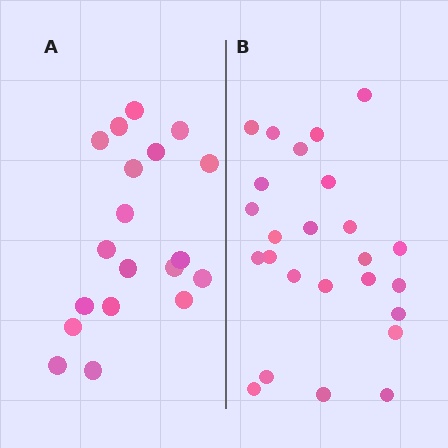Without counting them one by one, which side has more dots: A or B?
Region B (the right region) has more dots.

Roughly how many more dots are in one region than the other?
Region B has about 6 more dots than region A.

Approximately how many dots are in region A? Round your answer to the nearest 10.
About 20 dots. (The exact count is 19, which rounds to 20.)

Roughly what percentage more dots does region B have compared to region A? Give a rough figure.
About 30% more.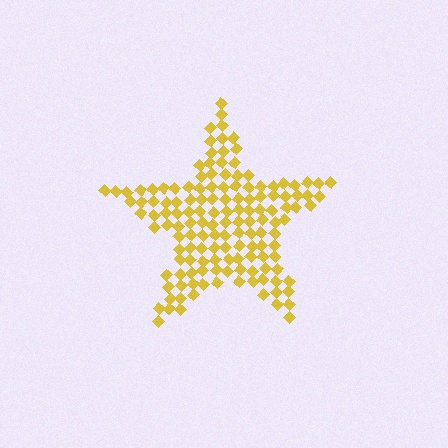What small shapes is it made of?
It is made of small diamonds.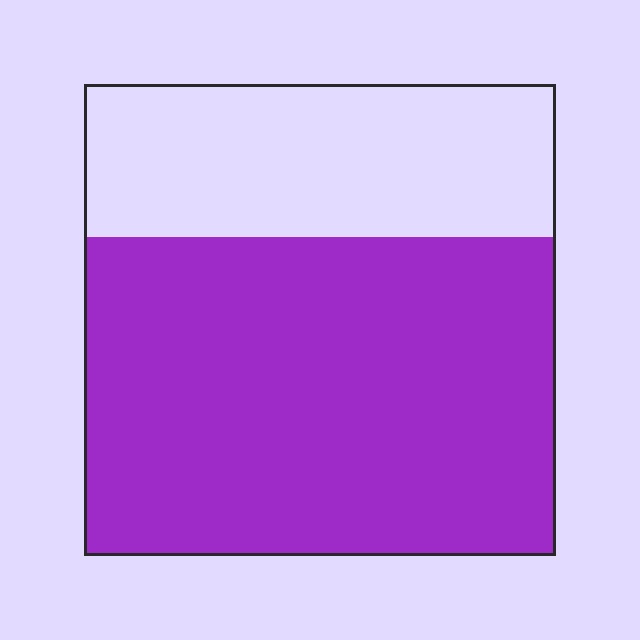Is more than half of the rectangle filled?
Yes.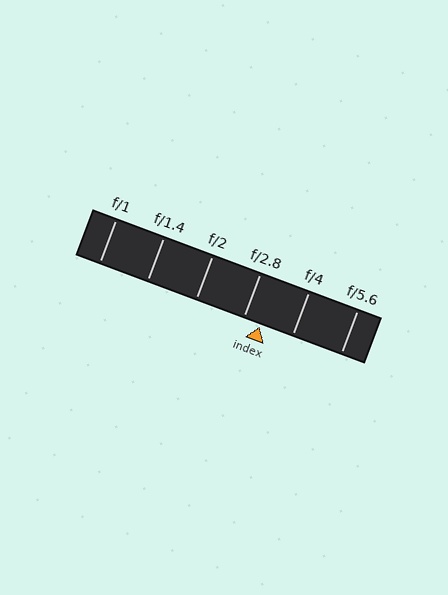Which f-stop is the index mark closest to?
The index mark is closest to f/2.8.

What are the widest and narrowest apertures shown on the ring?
The widest aperture shown is f/1 and the narrowest is f/5.6.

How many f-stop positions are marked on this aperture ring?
There are 6 f-stop positions marked.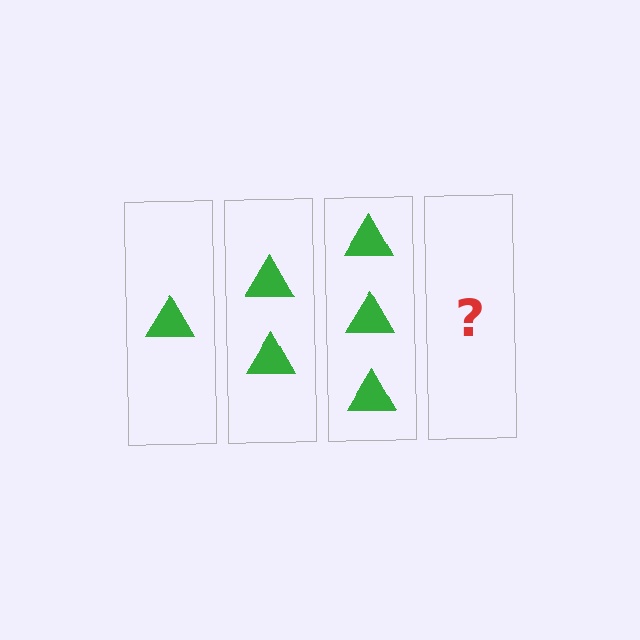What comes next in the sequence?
The next element should be 4 triangles.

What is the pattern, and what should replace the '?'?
The pattern is that each step adds one more triangle. The '?' should be 4 triangles.